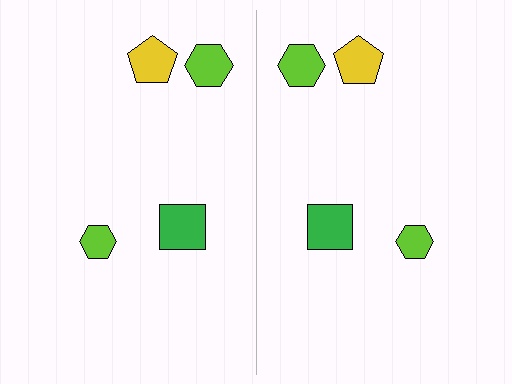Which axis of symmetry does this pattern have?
The pattern has a vertical axis of symmetry running through the center of the image.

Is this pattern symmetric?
Yes, this pattern has bilateral (reflection) symmetry.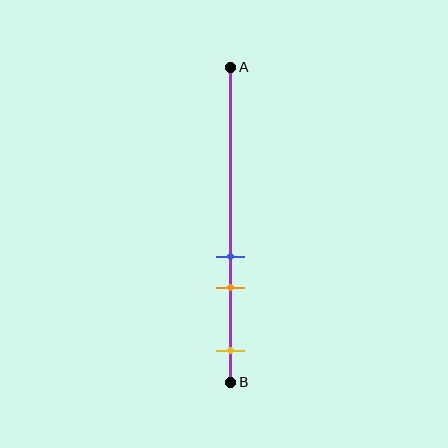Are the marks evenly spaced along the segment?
No, the marks are not evenly spaced.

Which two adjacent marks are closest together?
The blue and orange marks are the closest adjacent pair.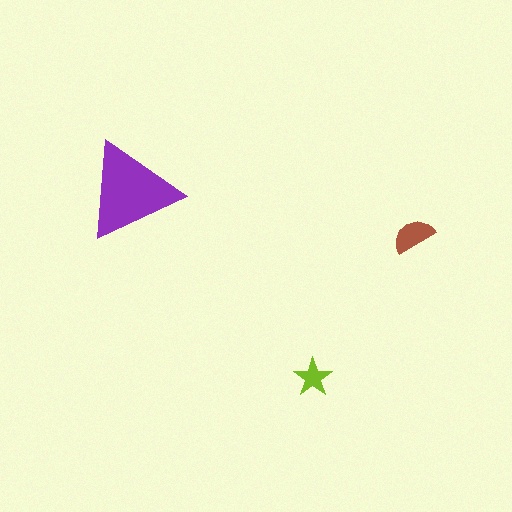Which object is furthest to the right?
The brown semicircle is rightmost.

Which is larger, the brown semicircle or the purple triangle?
The purple triangle.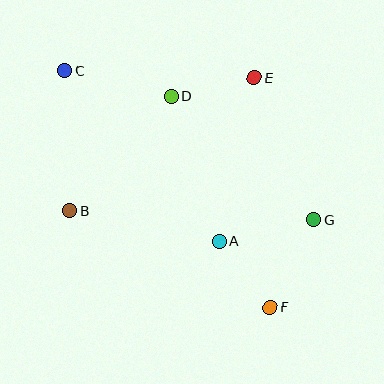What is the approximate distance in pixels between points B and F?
The distance between B and F is approximately 222 pixels.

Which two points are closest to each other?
Points A and F are closest to each other.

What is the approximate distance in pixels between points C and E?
The distance between C and E is approximately 190 pixels.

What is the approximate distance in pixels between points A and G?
The distance between A and G is approximately 97 pixels.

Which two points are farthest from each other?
Points C and F are farthest from each other.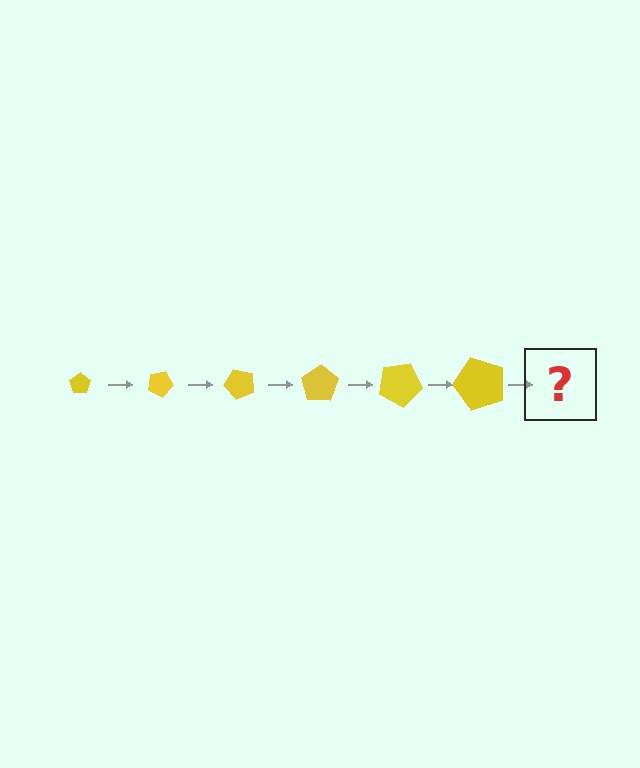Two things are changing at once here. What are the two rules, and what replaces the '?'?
The two rules are that the pentagon grows larger each step and it rotates 25 degrees each step. The '?' should be a pentagon, larger than the previous one and rotated 150 degrees from the start.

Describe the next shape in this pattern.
It should be a pentagon, larger than the previous one and rotated 150 degrees from the start.